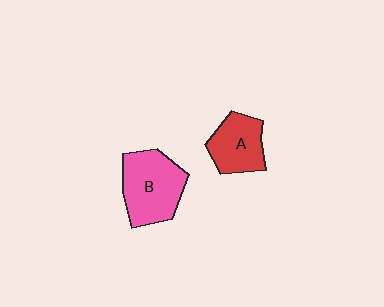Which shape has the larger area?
Shape B (pink).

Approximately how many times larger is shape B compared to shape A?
Approximately 1.4 times.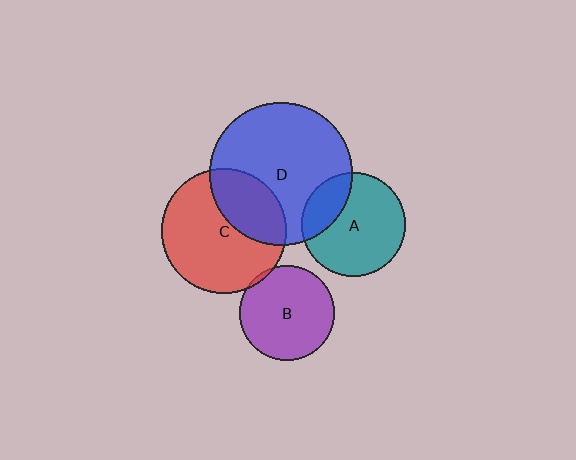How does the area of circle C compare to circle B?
Approximately 1.7 times.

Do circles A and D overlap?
Yes.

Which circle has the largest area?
Circle D (blue).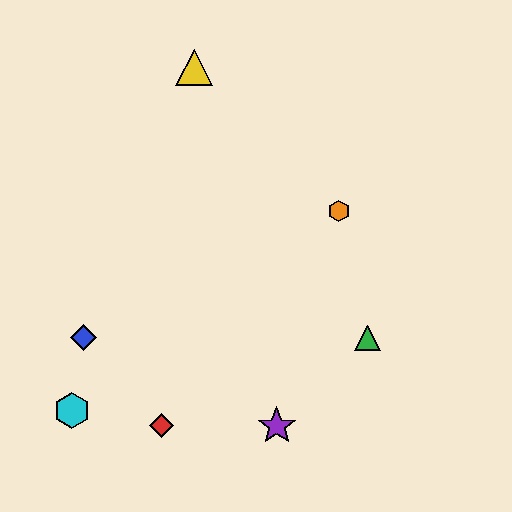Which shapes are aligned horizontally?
The blue diamond, the green triangle are aligned horizontally.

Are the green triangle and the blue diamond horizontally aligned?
Yes, both are at y≈338.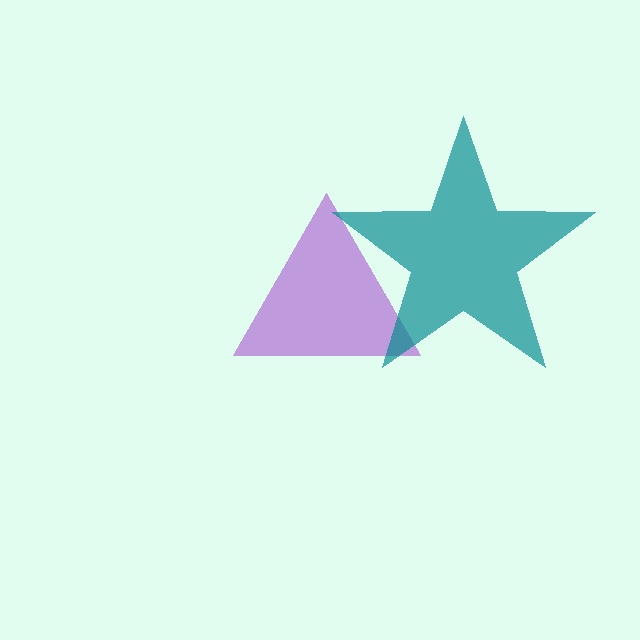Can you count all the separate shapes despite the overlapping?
Yes, there are 2 separate shapes.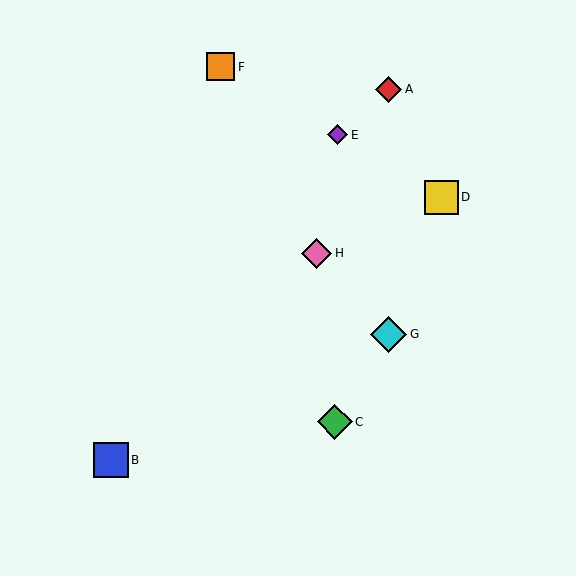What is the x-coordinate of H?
Object H is at x≈317.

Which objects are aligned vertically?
Objects A, G are aligned vertically.